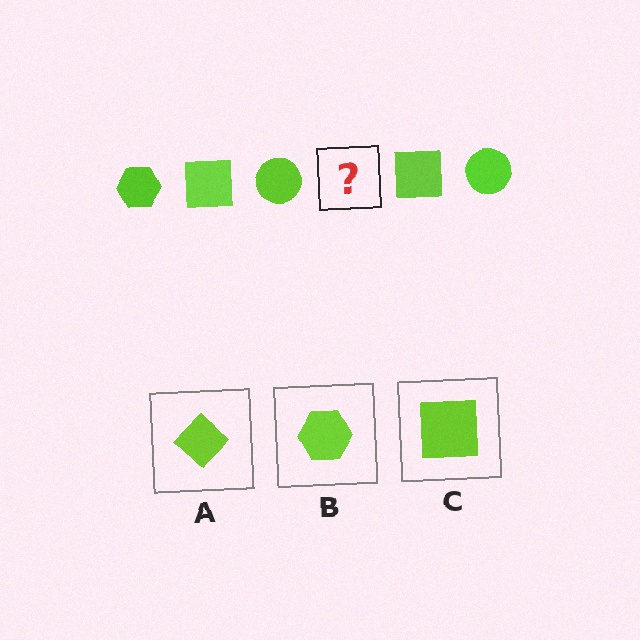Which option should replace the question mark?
Option B.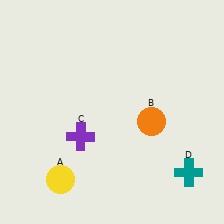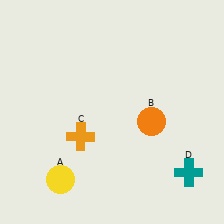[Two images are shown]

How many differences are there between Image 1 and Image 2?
There is 1 difference between the two images.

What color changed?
The cross (C) changed from purple in Image 1 to orange in Image 2.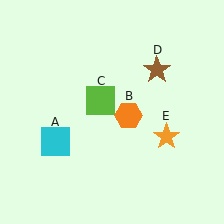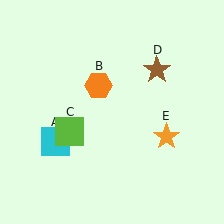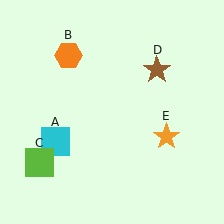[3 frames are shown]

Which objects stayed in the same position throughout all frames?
Cyan square (object A) and brown star (object D) and orange star (object E) remained stationary.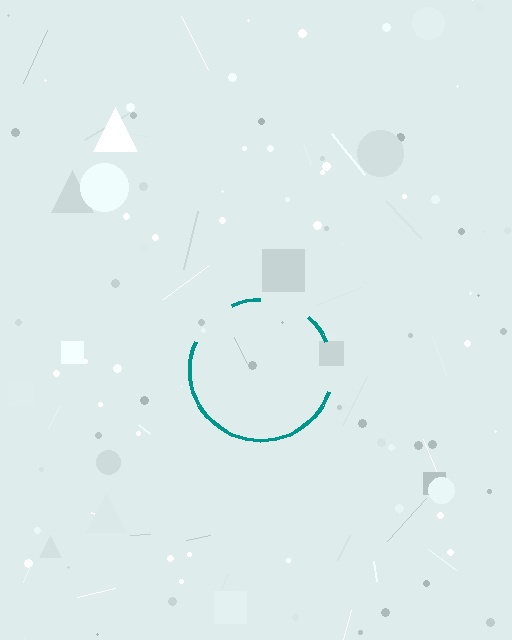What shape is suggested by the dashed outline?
The dashed outline suggests a circle.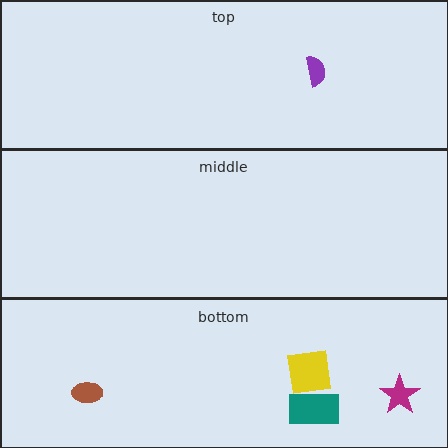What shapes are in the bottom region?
The magenta star, the teal rectangle, the yellow square, the brown ellipse.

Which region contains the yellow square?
The bottom region.